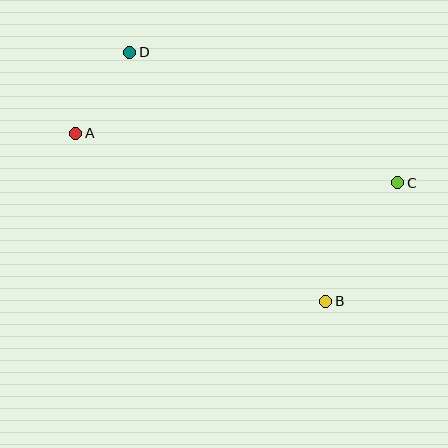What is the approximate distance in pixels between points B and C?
The distance between B and C is approximately 139 pixels.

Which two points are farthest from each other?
Points A and C are farthest from each other.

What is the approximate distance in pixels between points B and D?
The distance between B and D is approximately 317 pixels.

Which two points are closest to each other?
Points A and D are closest to each other.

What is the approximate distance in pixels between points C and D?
The distance between C and D is approximately 298 pixels.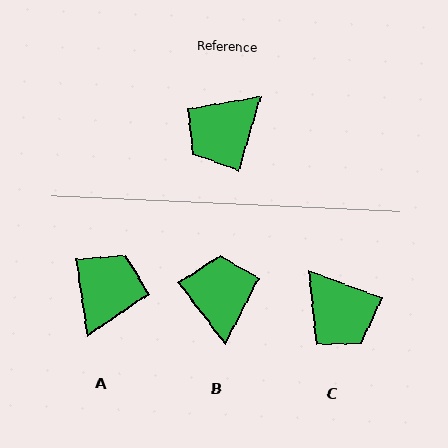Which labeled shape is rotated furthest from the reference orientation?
A, about 155 degrees away.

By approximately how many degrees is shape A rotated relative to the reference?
Approximately 155 degrees clockwise.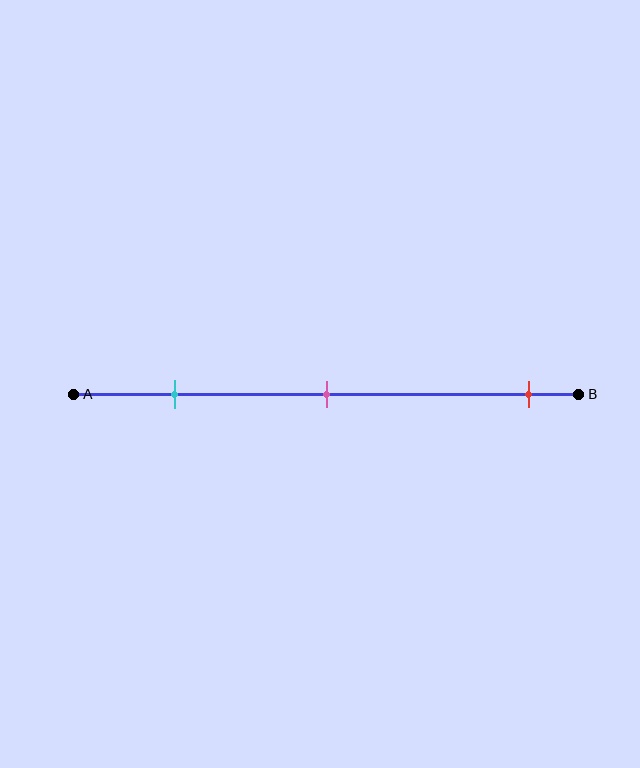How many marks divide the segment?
There are 3 marks dividing the segment.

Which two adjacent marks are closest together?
The cyan and pink marks are the closest adjacent pair.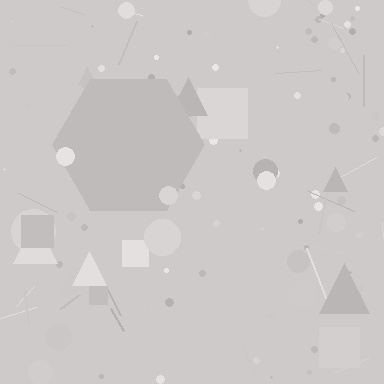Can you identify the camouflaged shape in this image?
The camouflaged shape is a hexagon.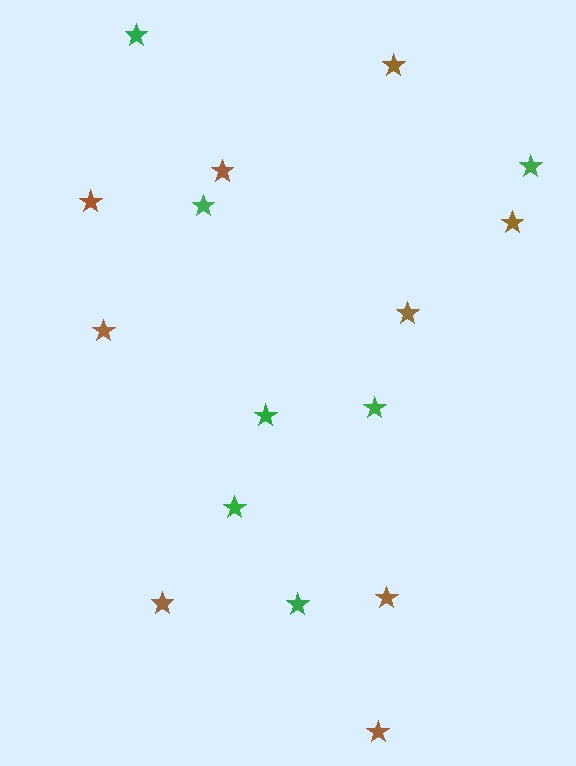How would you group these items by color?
There are 2 groups: one group of green stars (7) and one group of brown stars (9).